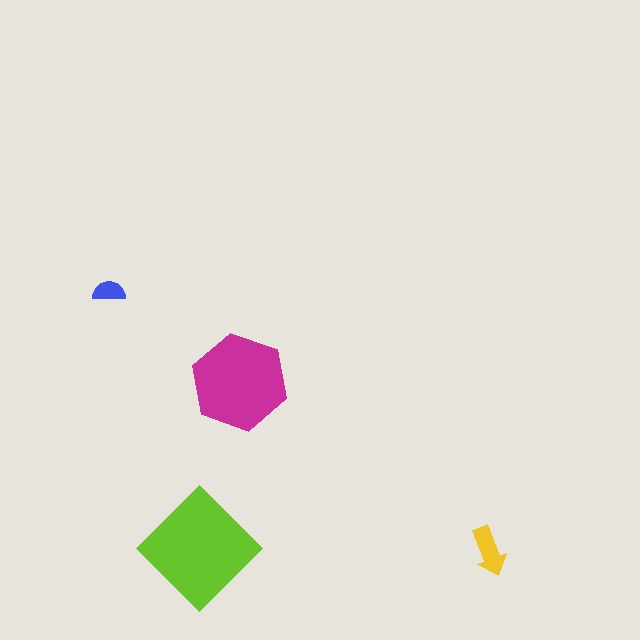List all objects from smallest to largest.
The blue semicircle, the yellow arrow, the magenta hexagon, the lime diamond.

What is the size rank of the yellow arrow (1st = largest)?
3rd.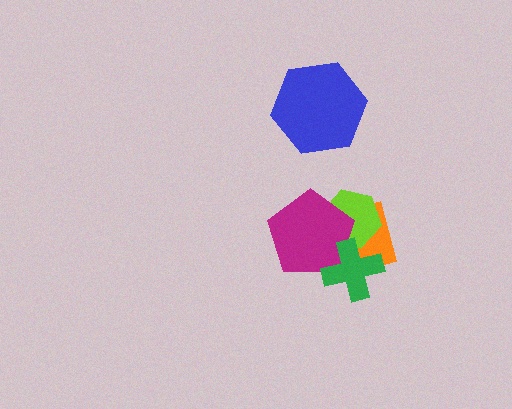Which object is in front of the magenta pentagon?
The green cross is in front of the magenta pentagon.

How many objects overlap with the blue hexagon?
0 objects overlap with the blue hexagon.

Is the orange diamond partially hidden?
Yes, it is partially covered by another shape.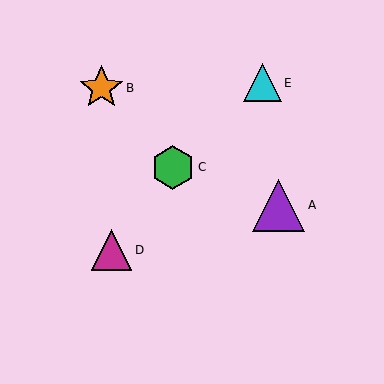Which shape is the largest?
The purple triangle (labeled A) is the largest.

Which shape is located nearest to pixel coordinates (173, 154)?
The green hexagon (labeled C) at (173, 167) is nearest to that location.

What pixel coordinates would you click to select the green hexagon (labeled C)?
Click at (173, 167) to select the green hexagon C.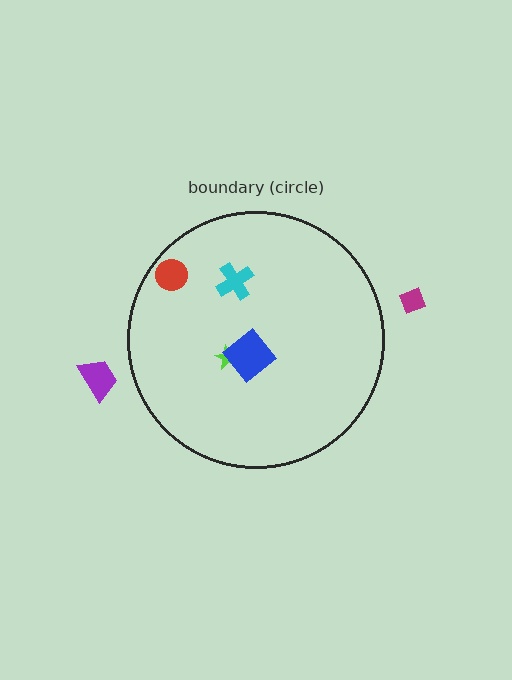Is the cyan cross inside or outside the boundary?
Inside.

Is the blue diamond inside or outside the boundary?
Inside.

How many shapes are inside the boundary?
4 inside, 2 outside.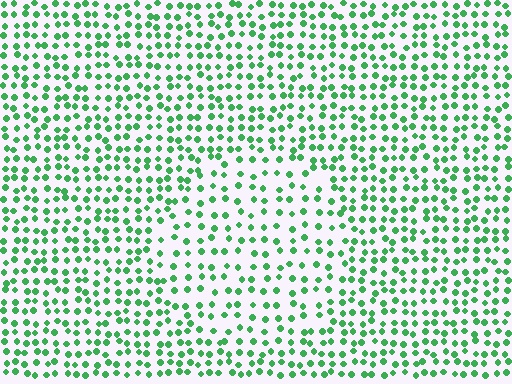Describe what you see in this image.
The image contains small green elements arranged at two different densities. A circle-shaped region is visible where the elements are less densely packed than the surrounding area.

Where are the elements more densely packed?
The elements are more densely packed outside the circle boundary.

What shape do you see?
I see a circle.